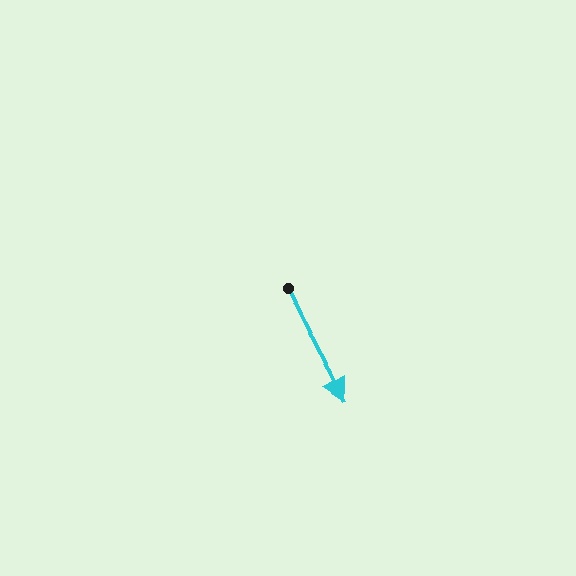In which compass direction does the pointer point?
Southeast.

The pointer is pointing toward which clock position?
Roughly 5 o'clock.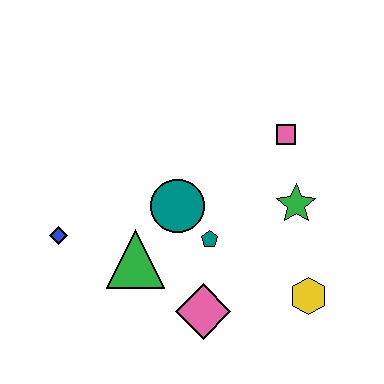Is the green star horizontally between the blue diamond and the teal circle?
No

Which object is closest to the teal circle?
The teal pentagon is closest to the teal circle.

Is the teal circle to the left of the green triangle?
No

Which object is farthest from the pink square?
The blue diamond is farthest from the pink square.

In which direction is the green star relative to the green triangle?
The green star is to the right of the green triangle.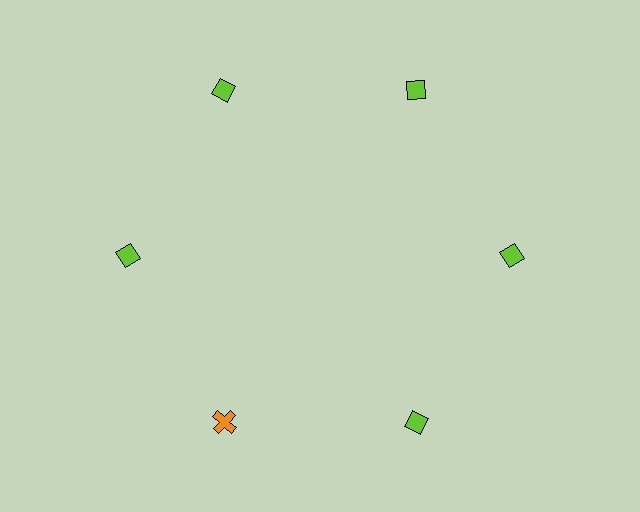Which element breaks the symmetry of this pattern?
The orange cross at roughly the 7 o'clock position breaks the symmetry. All other shapes are lime diamonds.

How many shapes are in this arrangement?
There are 6 shapes arranged in a ring pattern.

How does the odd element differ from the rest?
It differs in both color (orange instead of lime) and shape (cross instead of diamond).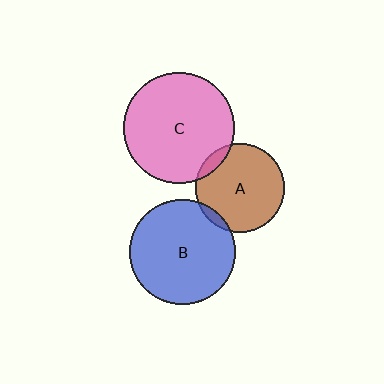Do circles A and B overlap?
Yes.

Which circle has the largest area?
Circle C (pink).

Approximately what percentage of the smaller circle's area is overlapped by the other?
Approximately 5%.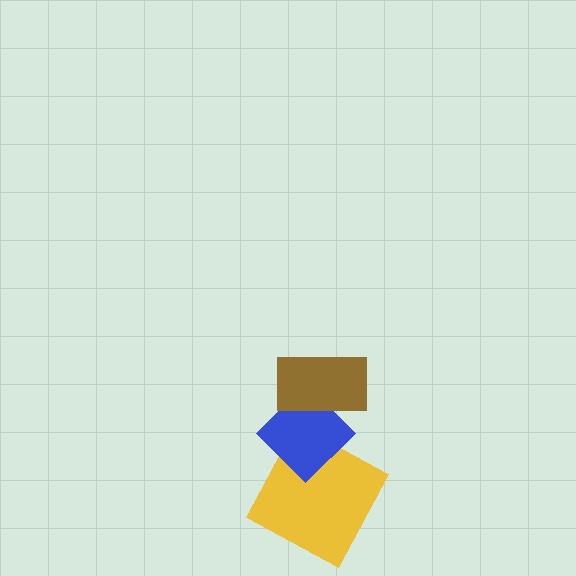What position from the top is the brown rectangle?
The brown rectangle is 1st from the top.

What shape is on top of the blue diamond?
The brown rectangle is on top of the blue diamond.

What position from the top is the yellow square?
The yellow square is 3rd from the top.